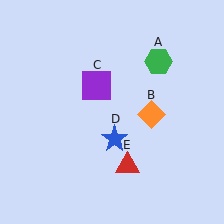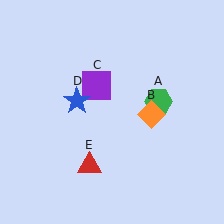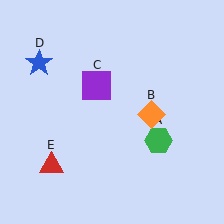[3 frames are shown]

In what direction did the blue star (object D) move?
The blue star (object D) moved up and to the left.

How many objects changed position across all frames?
3 objects changed position: green hexagon (object A), blue star (object D), red triangle (object E).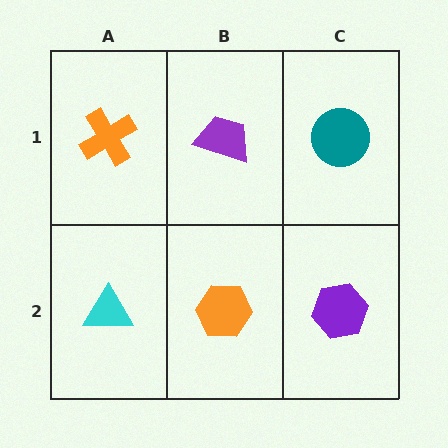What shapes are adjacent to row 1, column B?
An orange hexagon (row 2, column B), an orange cross (row 1, column A), a teal circle (row 1, column C).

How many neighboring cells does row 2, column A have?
2.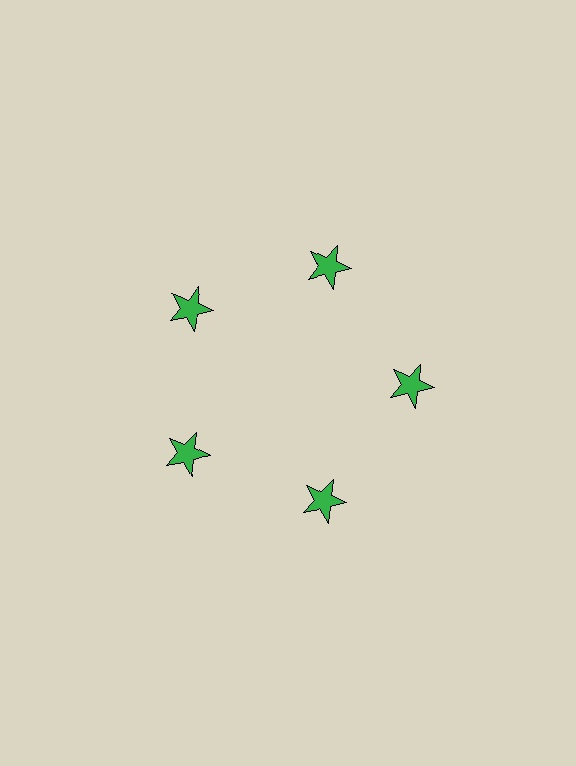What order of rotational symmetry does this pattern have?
This pattern has 5-fold rotational symmetry.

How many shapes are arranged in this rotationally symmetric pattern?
There are 5 shapes, arranged in 5 groups of 1.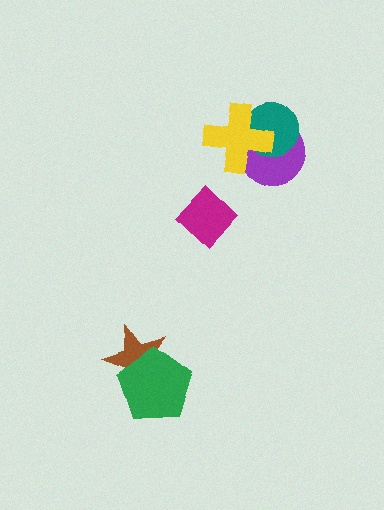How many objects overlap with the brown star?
1 object overlaps with the brown star.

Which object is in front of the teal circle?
The yellow cross is in front of the teal circle.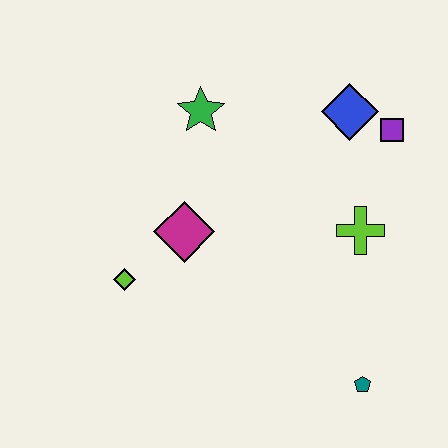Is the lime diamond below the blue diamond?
Yes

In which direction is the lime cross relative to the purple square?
The lime cross is below the purple square.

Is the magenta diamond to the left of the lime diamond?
No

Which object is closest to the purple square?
The blue diamond is closest to the purple square.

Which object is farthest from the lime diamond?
The purple square is farthest from the lime diamond.